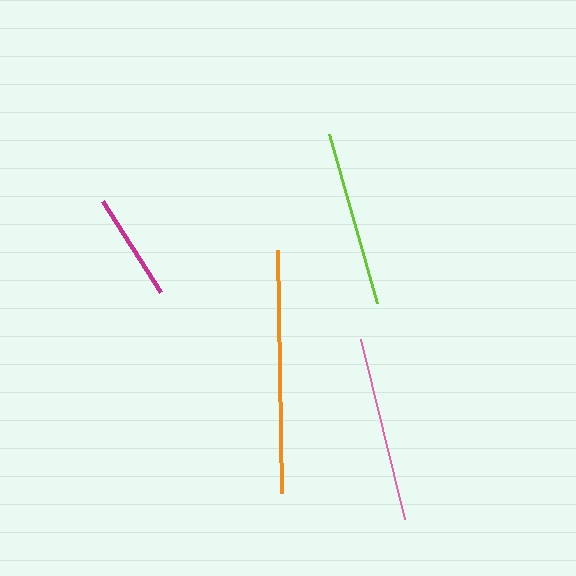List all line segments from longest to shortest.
From longest to shortest: orange, pink, lime, magenta.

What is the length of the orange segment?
The orange segment is approximately 243 pixels long.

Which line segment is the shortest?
The magenta line is the shortest at approximately 108 pixels.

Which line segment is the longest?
The orange line is the longest at approximately 243 pixels.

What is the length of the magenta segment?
The magenta segment is approximately 108 pixels long.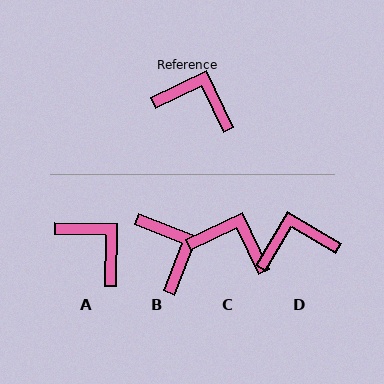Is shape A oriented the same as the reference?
No, it is off by about 26 degrees.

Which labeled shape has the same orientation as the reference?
C.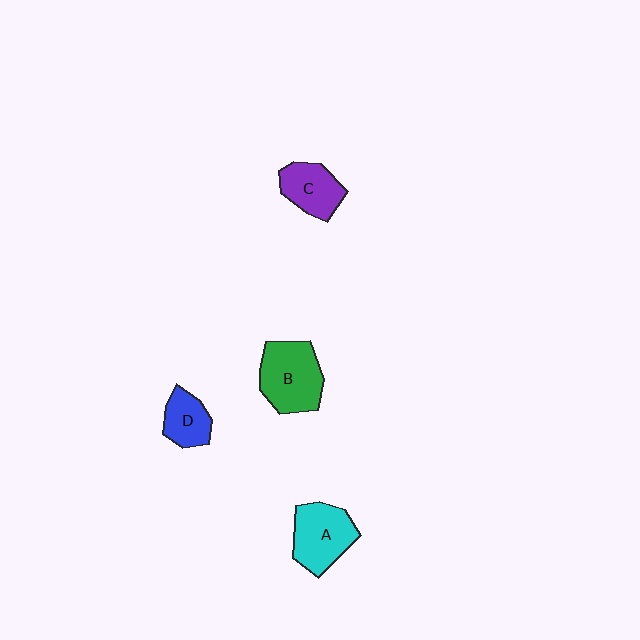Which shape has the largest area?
Shape B (green).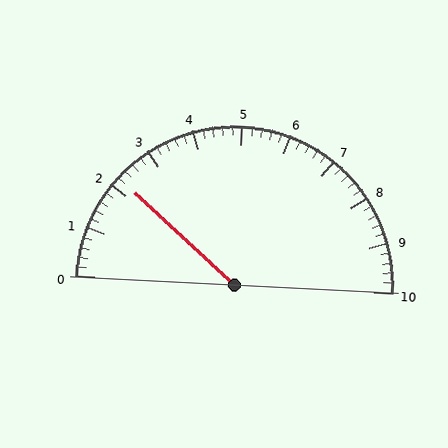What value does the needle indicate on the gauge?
The needle indicates approximately 2.2.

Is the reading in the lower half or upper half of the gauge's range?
The reading is in the lower half of the range (0 to 10).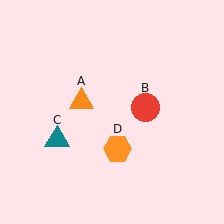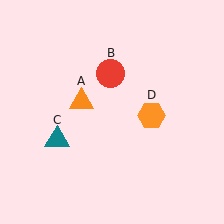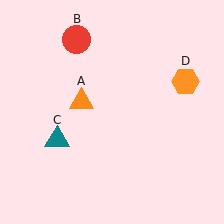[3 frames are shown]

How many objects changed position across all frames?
2 objects changed position: red circle (object B), orange hexagon (object D).